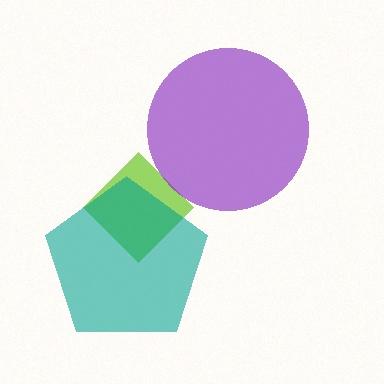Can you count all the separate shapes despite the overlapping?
Yes, there are 3 separate shapes.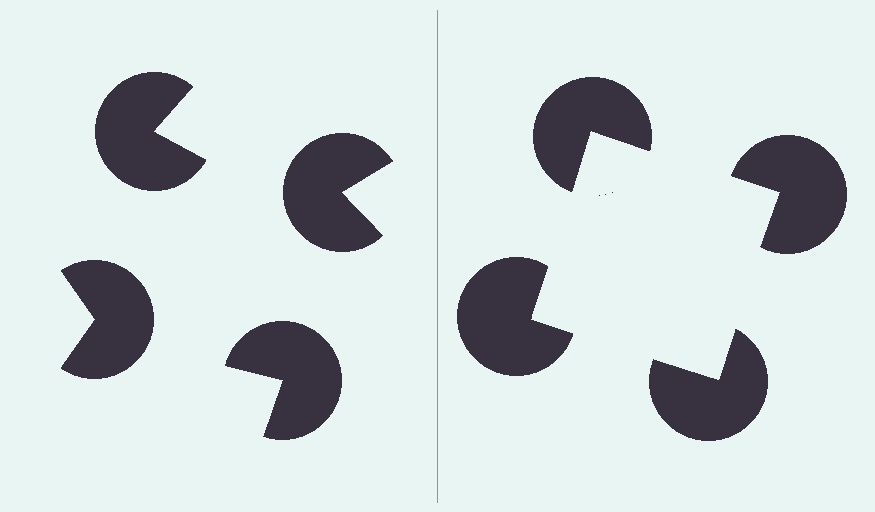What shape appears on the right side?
An illusory square.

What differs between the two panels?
The pac-man discs are positioned identically on both sides; only the wedge orientations differ. On the right they align to a square; on the left they are misaligned.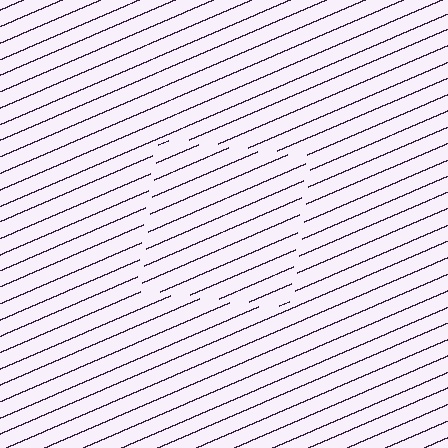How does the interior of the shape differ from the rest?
The interior of the shape contains the same grating, shifted by half a period — the contour is defined by the phase discontinuity where line-ends from the inner and outer gratings abut.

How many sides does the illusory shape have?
4 sides — the line-ends trace a square.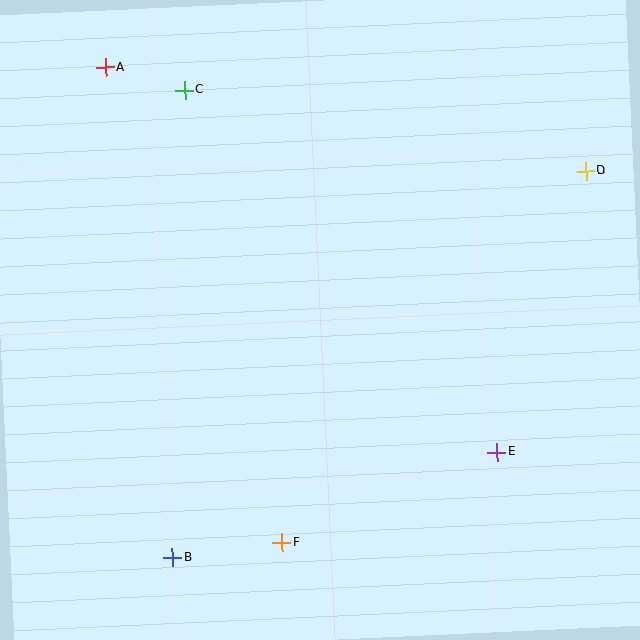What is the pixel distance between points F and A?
The distance between F and A is 507 pixels.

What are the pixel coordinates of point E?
Point E is at (497, 453).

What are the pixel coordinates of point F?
Point F is at (282, 543).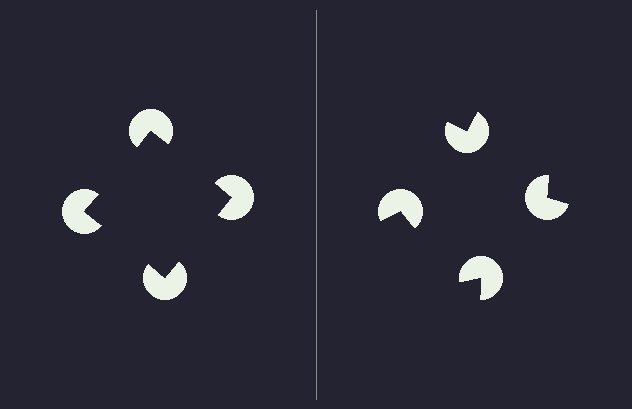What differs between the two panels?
The pac-man discs are positioned identically on both sides; only the wedge orientations differ. On the left they align to a square; on the right they are misaligned.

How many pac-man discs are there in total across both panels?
8 — 4 on each side.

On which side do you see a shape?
An illusory square appears on the left side. On the right side the wedge cuts are rotated, so no coherent shape forms.